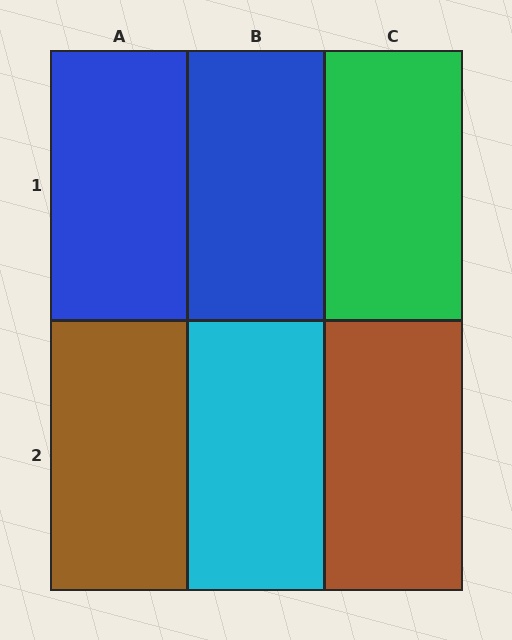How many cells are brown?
2 cells are brown.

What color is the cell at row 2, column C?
Brown.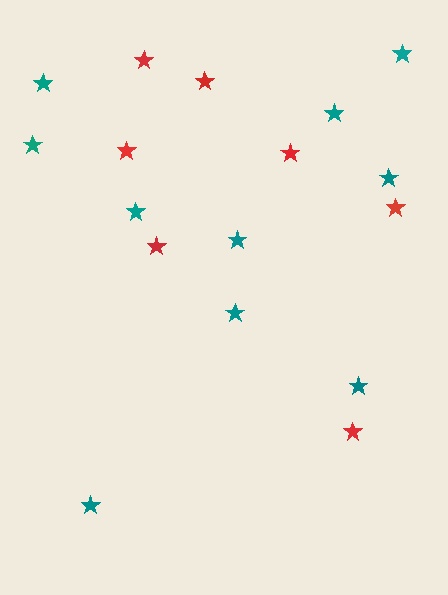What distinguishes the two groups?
There are 2 groups: one group of red stars (7) and one group of teal stars (10).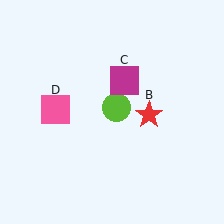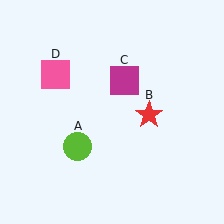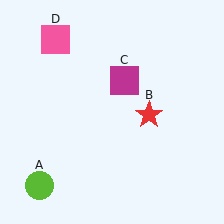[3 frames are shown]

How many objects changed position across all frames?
2 objects changed position: lime circle (object A), pink square (object D).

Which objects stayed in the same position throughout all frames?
Red star (object B) and magenta square (object C) remained stationary.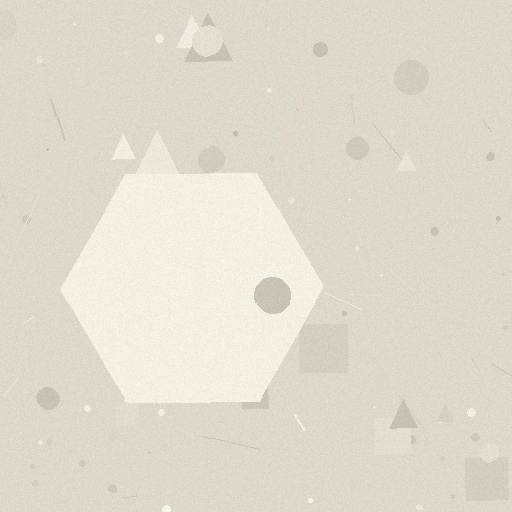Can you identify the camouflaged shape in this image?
The camouflaged shape is a hexagon.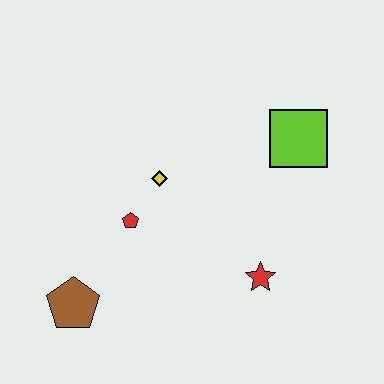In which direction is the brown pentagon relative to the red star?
The brown pentagon is to the left of the red star.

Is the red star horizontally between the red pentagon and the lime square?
Yes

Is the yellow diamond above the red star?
Yes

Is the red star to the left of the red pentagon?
No